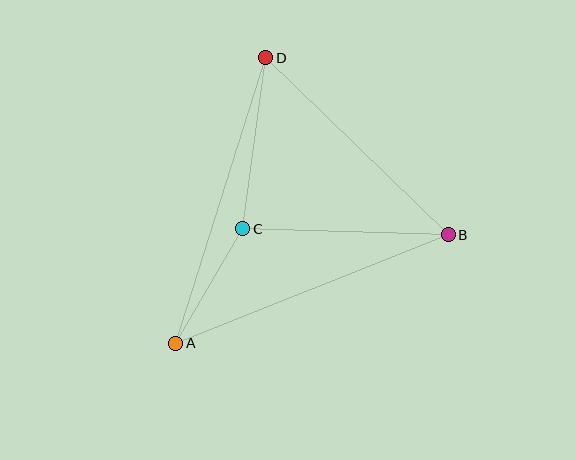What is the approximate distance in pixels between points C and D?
The distance between C and D is approximately 173 pixels.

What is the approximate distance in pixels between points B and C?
The distance between B and C is approximately 206 pixels.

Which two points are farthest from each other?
Points A and D are farthest from each other.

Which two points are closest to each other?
Points A and C are closest to each other.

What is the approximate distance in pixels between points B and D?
The distance between B and D is approximately 254 pixels.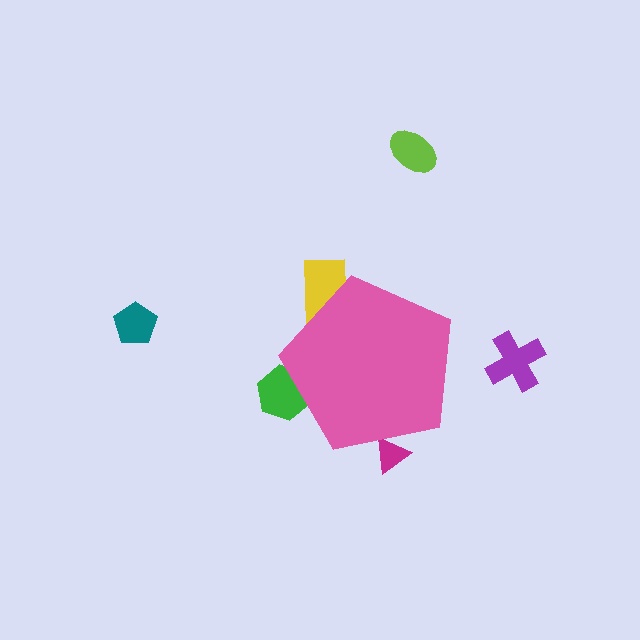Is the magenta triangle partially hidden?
Yes, the magenta triangle is partially hidden behind the pink pentagon.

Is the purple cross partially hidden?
No, the purple cross is fully visible.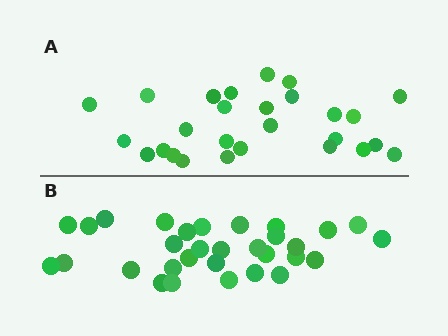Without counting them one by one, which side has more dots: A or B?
Region B (the bottom region) has more dots.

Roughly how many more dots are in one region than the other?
Region B has about 4 more dots than region A.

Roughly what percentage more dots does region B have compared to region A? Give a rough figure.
About 15% more.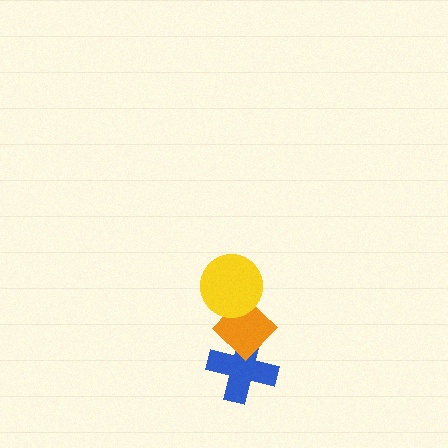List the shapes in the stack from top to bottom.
From top to bottom: the yellow circle, the orange diamond, the blue cross.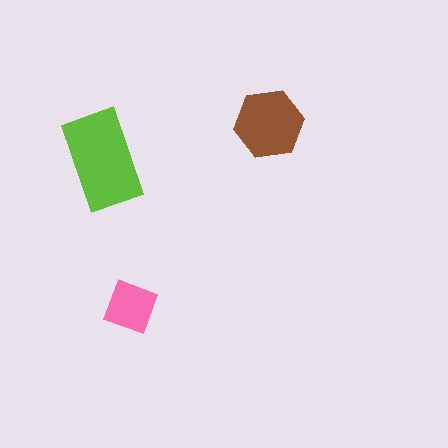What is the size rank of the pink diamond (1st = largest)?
3rd.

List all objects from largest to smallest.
The lime rectangle, the brown hexagon, the pink diamond.